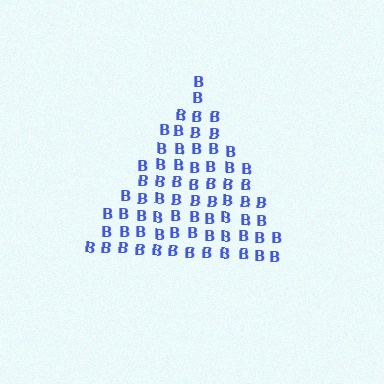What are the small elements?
The small elements are letter B's.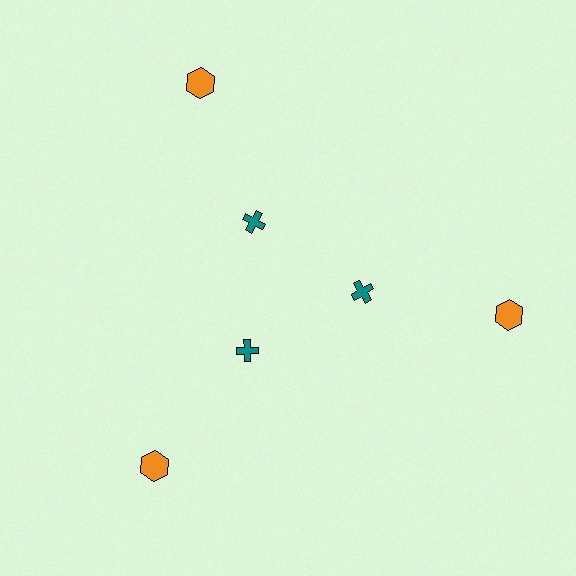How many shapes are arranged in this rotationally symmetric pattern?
There are 6 shapes, arranged in 3 groups of 2.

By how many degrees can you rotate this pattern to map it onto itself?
The pattern maps onto itself every 120 degrees of rotation.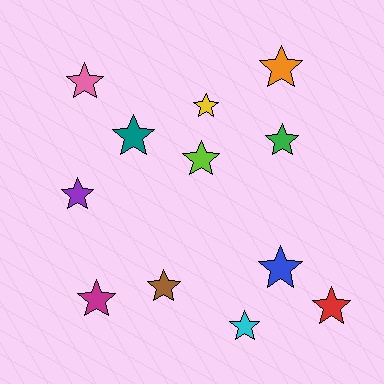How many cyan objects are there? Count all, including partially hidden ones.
There is 1 cyan object.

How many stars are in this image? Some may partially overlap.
There are 12 stars.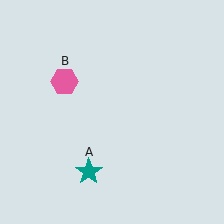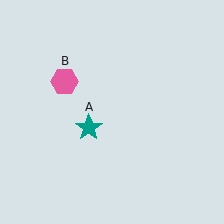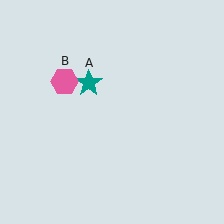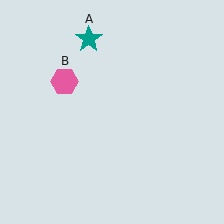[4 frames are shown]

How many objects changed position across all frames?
1 object changed position: teal star (object A).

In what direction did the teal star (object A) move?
The teal star (object A) moved up.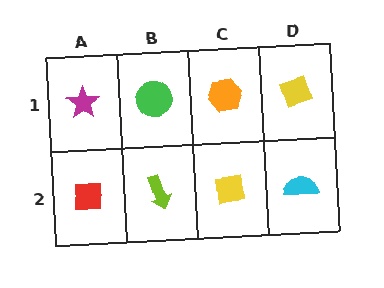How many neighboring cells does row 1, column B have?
3.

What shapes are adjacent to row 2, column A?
A magenta star (row 1, column A), a lime arrow (row 2, column B).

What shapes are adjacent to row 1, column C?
A yellow square (row 2, column C), a green circle (row 1, column B), a yellow diamond (row 1, column D).